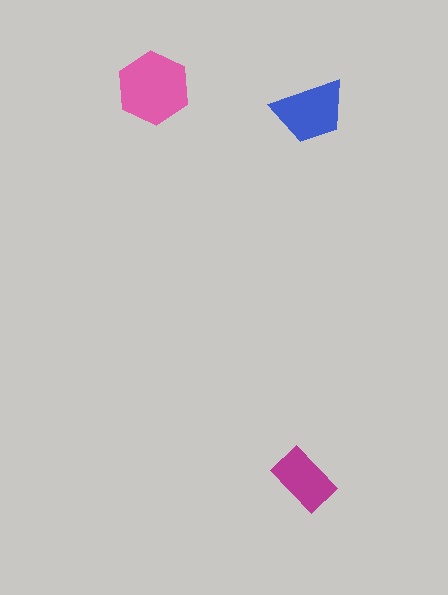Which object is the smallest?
The magenta rectangle.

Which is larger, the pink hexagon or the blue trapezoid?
The pink hexagon.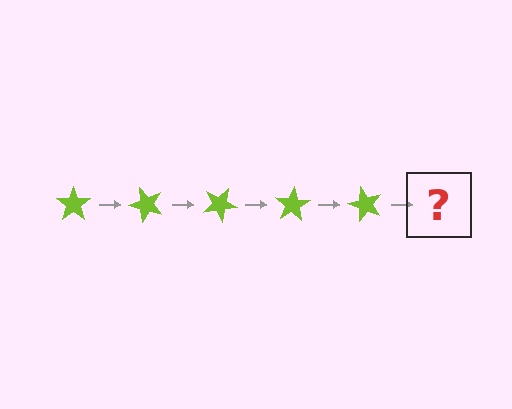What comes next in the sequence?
The next element should be a lime star rotated 250 degrees.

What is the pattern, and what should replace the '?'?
The pattern is that the star rotates 50 degrees each step. The '?' should be a lime star rotated 250 degrees.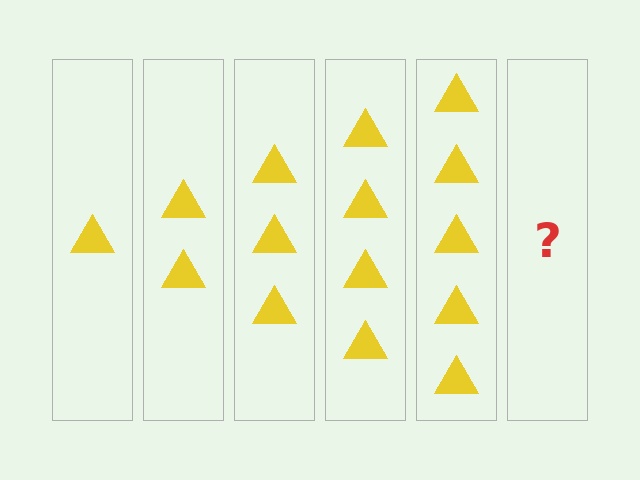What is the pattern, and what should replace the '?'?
The pattern is that each step adds one more triangle. The '?' should be 6 triangles.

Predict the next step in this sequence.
The next step is 6 triangles.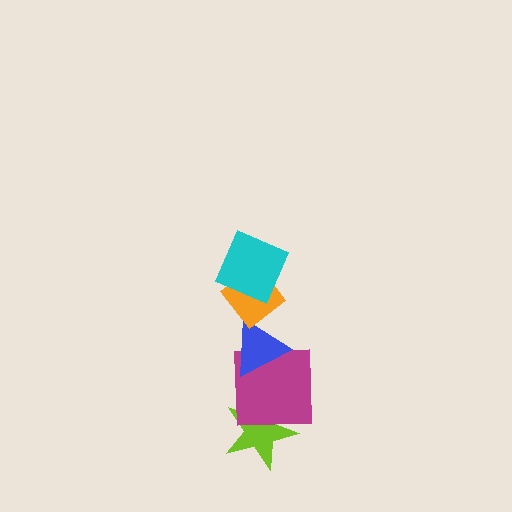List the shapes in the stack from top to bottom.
From top to bottom: the cyan square, the orange diamond, the blue triangle, the magenta square, the lime star.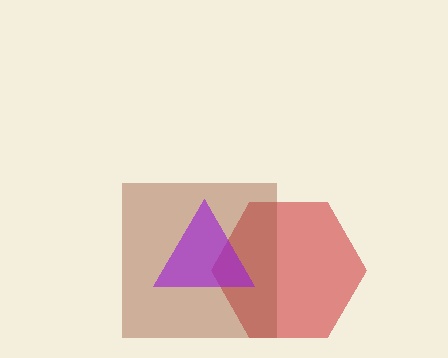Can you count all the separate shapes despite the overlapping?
Yes, there are 3 separate shapes.